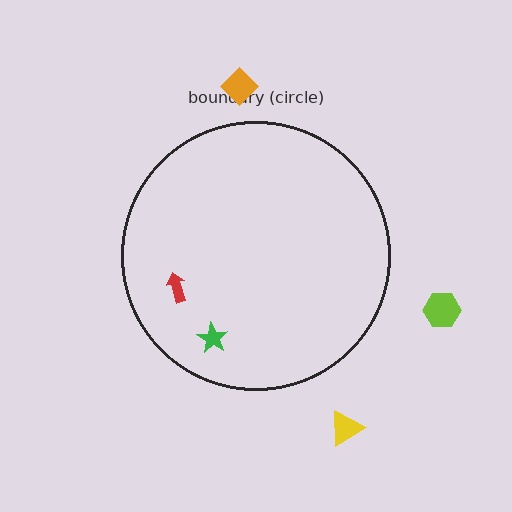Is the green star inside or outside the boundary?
Inside.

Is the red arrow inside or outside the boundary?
Inside.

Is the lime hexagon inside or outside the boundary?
Outside.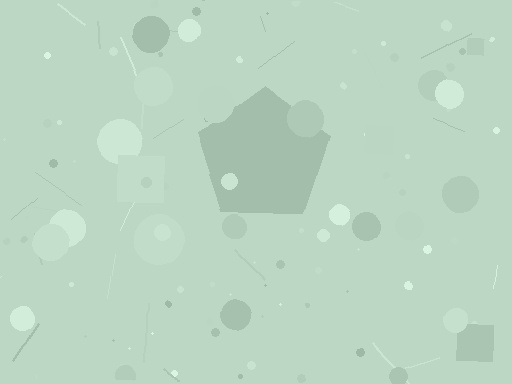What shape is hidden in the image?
A pentagon is hidden in the image.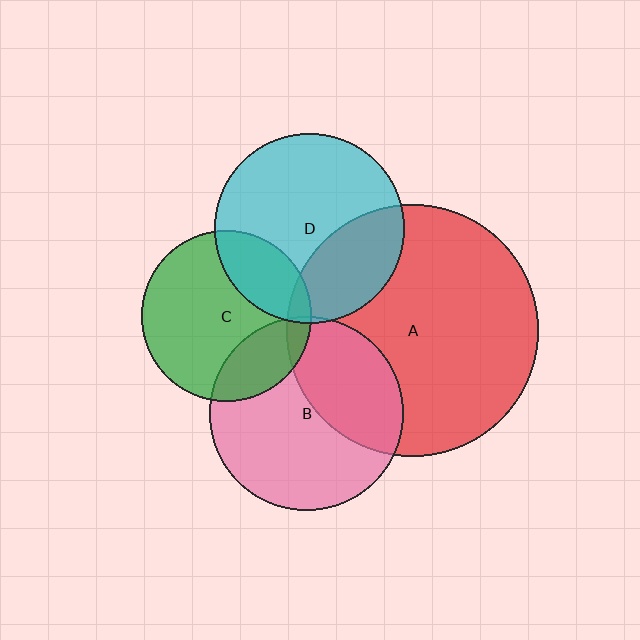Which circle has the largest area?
Circle A (red).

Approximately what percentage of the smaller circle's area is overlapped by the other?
Approximately 20%.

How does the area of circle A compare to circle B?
Approximately 1.7 times.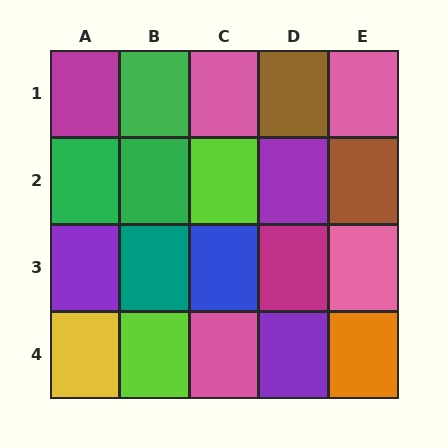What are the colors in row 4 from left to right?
Yellow, lime, pink, purple, orange.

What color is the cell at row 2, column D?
Purple.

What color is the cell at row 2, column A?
Green.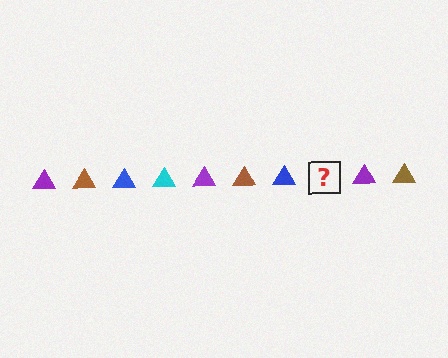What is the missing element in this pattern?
The missing element is a cyan triangle.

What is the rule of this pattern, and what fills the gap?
The rule is that the pattern cycles through purple, brown, blue, cyan triangles. The gap should be filled with a cyan triangle.